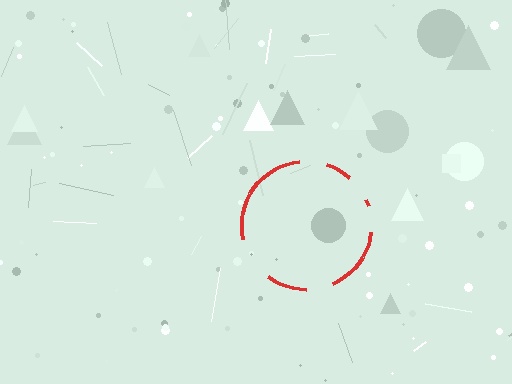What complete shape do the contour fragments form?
The contour fragments form a circle.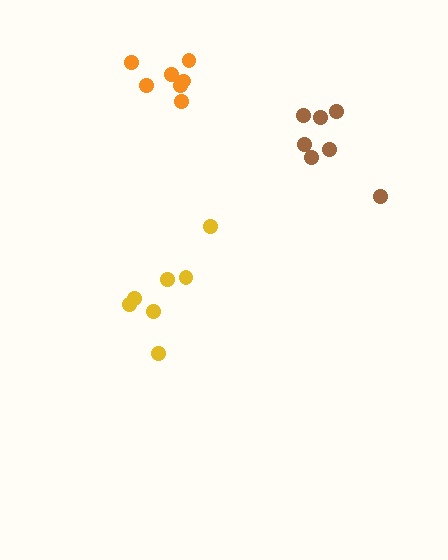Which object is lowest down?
The yellow cluster is bottommost.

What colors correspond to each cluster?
The clusters are colored: brown, yellow, orange.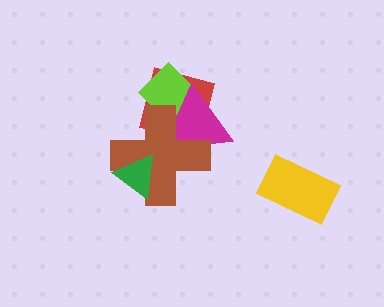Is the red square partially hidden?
Yes, it is partially covered by another shape.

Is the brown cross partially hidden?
Yes, it is partially covered by another shape.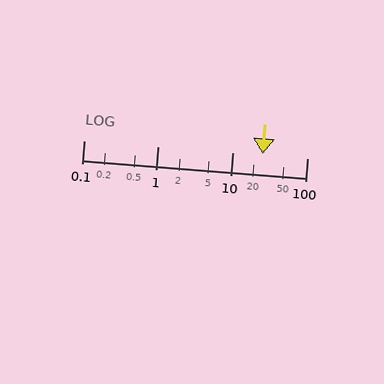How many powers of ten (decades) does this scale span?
The scale spans 3 decades, from 0.1 to 100.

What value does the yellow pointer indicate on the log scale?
The pointer indicates approximately 25.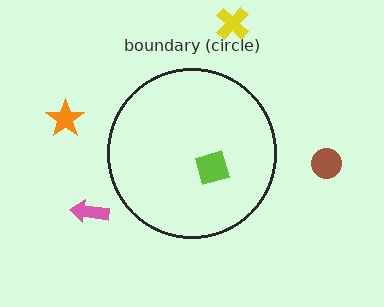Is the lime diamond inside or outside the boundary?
Inside.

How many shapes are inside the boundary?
1 inside, 4 outside.